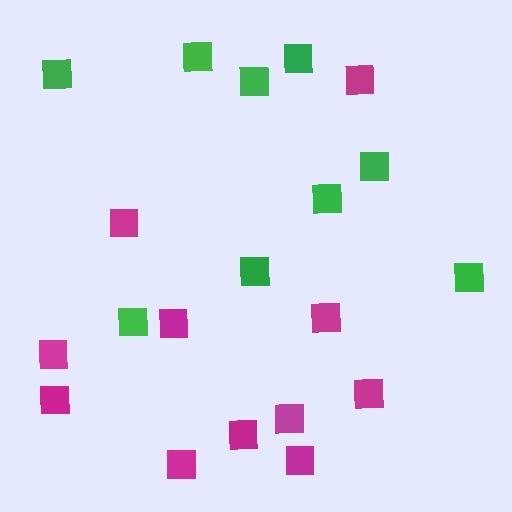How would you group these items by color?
There are 2 groups: one group of magenta squares (11) and one group of green squares (9).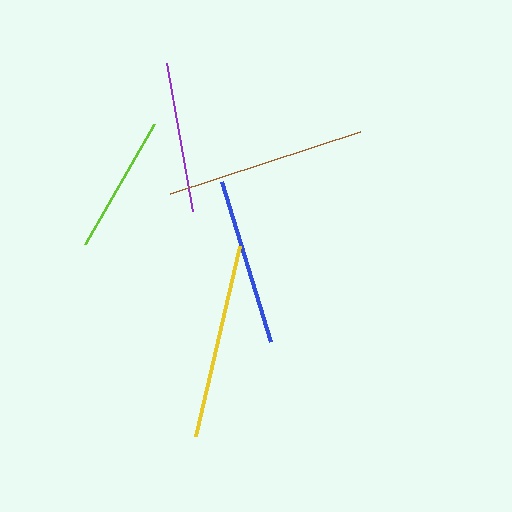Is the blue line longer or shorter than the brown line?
The brown line is longer than the blue line.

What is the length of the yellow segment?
The yellow segment is approximately 195 pixels long.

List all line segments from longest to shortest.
From longest to shortest: brown, yellow, blue, purple, lime.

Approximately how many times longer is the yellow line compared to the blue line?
The yellow line is approximately 1.2 times the length of the blue line.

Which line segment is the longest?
The brown line is the longest at approximately 199 pixels.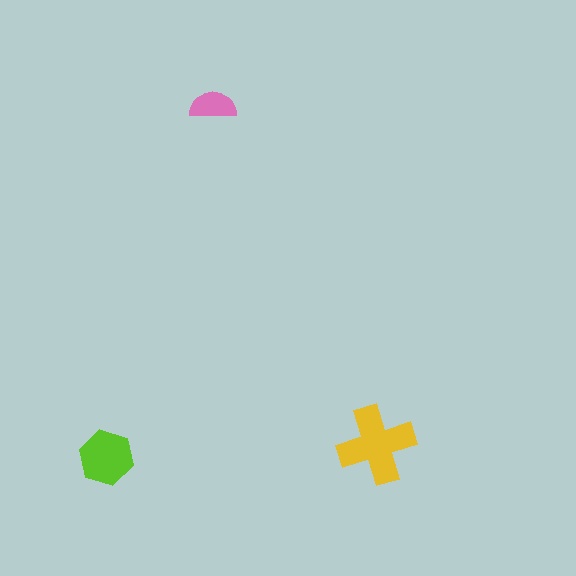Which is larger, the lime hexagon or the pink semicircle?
The lime hexagon.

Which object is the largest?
The yellow cross.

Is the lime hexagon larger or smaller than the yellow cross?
Smaller.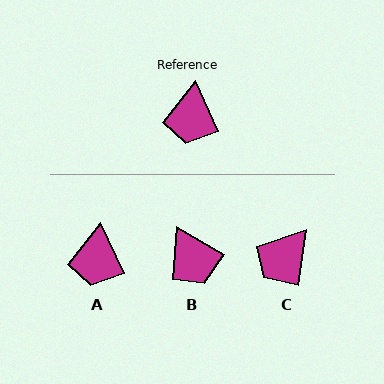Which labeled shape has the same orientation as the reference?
A.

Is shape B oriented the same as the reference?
No, it is off by about 34 degrees.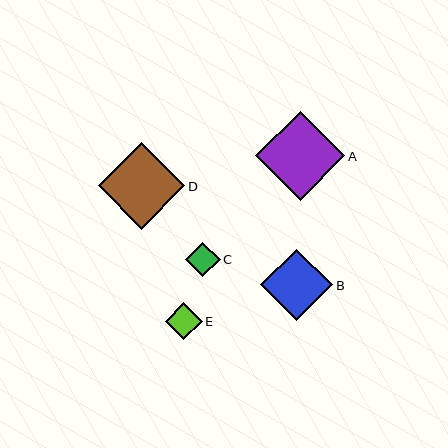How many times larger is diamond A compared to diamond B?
Diamond A is approximately 1.2 times the size of diamond B.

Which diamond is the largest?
Diamond A is the largest with a size of approximately 89 pixels.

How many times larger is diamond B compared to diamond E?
Diamond B is approximately 2.0 times the size of diamond E.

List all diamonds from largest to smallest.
From largest to smallest: A, D, B, E, C.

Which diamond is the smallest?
Diamond C is the smallest with a size of approximately 34 pixels.